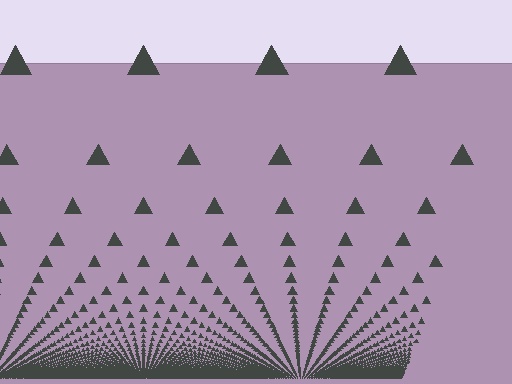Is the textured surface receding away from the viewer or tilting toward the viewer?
The surface appears to tilt toward the viewer. Texture elements get larger and sparser toward the top.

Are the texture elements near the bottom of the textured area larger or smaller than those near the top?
Smaller. The gradient is inverted — elements near the bottom are smaller and denser.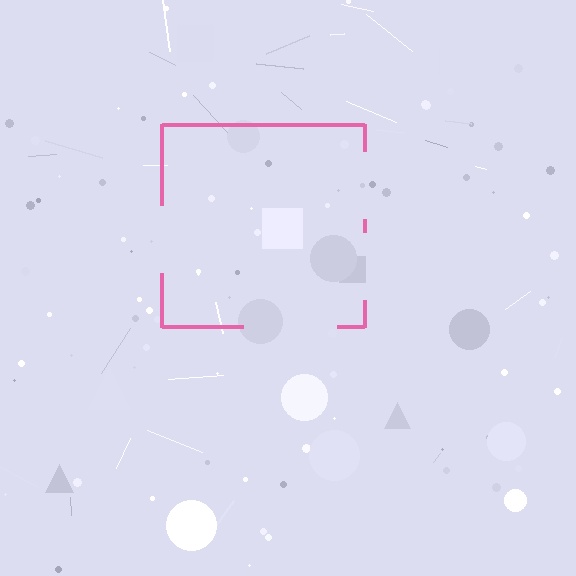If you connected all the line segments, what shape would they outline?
They would outline a square.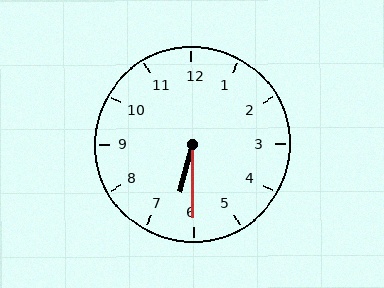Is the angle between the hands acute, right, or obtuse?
It is acute.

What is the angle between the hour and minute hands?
Approximately 15 degrees.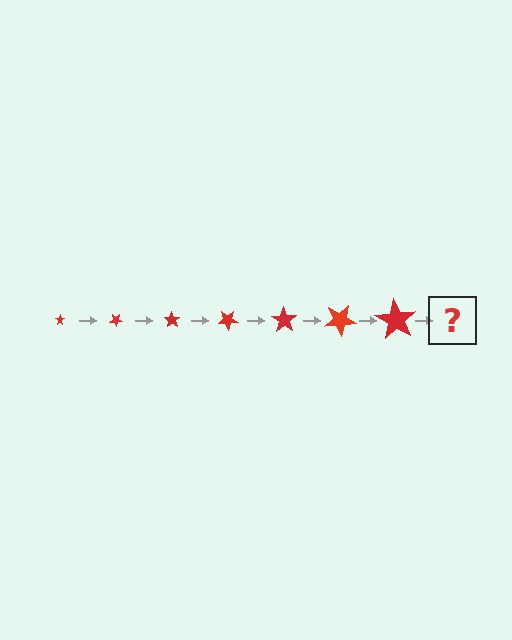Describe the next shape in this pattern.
It should be a star, larger than the previous one and rotated 245 degrees from the start.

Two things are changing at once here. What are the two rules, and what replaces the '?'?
The two rules are that the star grows larger each step and it rotates 35 degrees each step. The '?' should be a star, larger than the previous one and rotated 245 degrees from the start.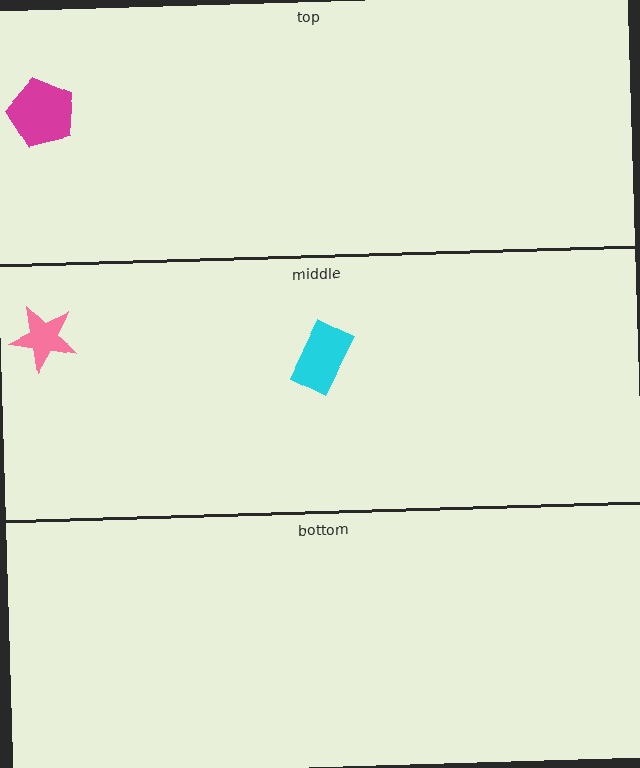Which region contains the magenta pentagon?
The top region.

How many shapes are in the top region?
1.